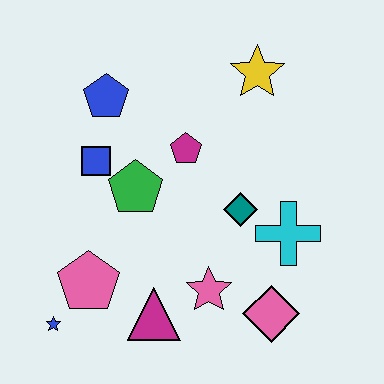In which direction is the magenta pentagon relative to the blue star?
The magenta pentagon is above the blue star.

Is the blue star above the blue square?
No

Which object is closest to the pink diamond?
The pink star is closest to the pink diamond.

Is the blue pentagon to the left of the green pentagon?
Yes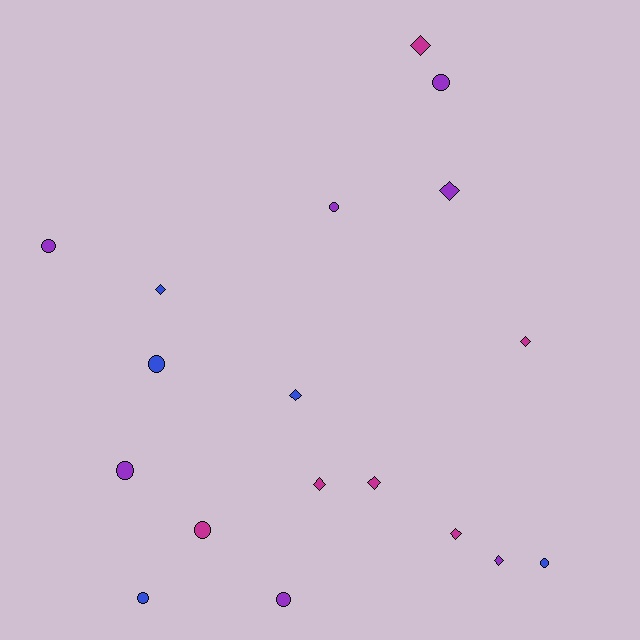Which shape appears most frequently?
Circle, with 9 objects.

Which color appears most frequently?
Purple, with 7 objects.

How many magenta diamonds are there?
There are 5 magenta diamonds.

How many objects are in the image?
There are 18 objects.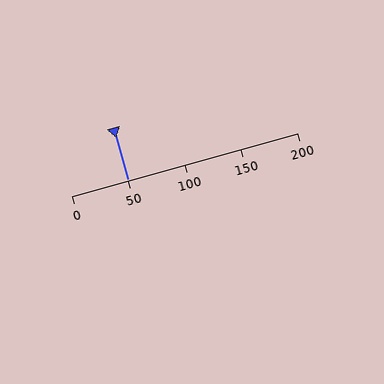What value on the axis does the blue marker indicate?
The marker indicates approximately 50.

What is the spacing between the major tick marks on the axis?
The major ticks are spaced 50 apart.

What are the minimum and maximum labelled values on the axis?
The axis runs from 0 to 200.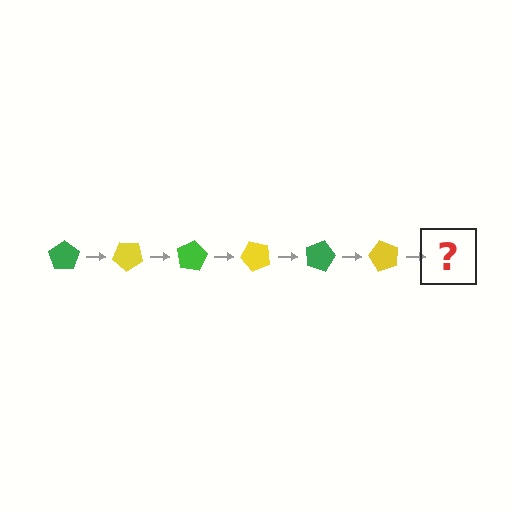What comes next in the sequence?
The next element should be a green pentagon, rotated 240 degrees from the start.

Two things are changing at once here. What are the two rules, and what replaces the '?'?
The two rules are that it rotates 40 degrees each step and the color cycles through green and yellow. The '?' should be a green pentagon, rotated 240 degrees from the start.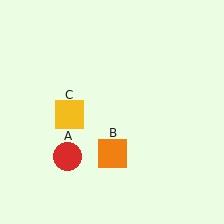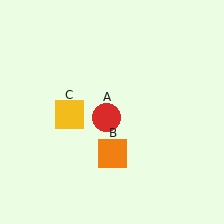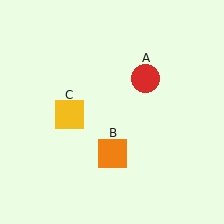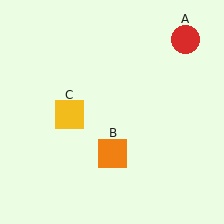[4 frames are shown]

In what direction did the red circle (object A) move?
The red circle (object A) moved up and to the right.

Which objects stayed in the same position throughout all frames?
Orange square (object B) and yellow square (object C) remained stationary.